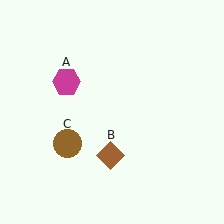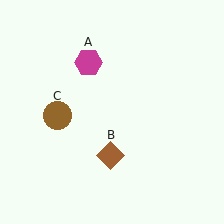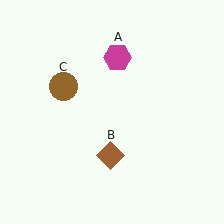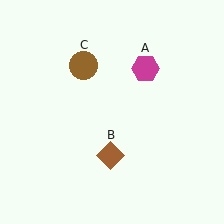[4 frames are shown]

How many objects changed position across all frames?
2 objects changed position: magenta hexagon (object A), brown circle (object C).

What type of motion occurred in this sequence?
The magenta hexagon (object A), brown circle (object C) rotated clockwise around the center of the scene.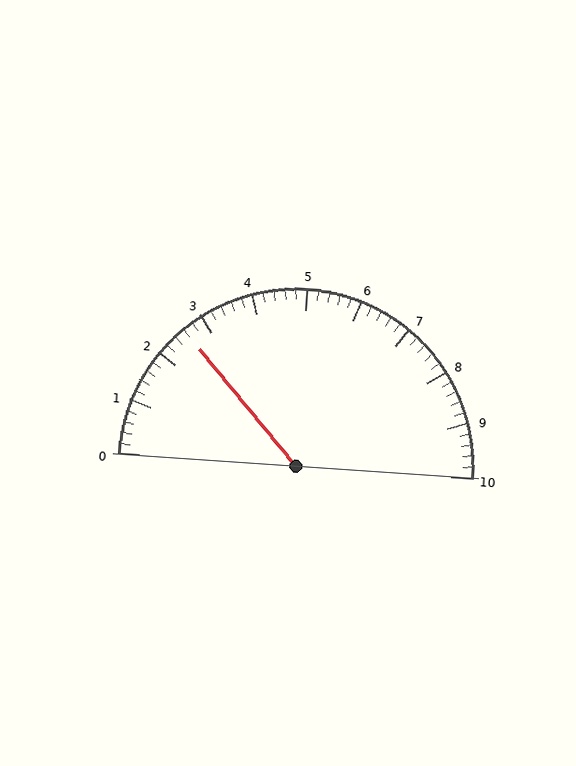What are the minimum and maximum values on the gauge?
The gauge ranges from 0 to 10.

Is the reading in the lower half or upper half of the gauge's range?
The reading is in the lower half of the range (0 to 10).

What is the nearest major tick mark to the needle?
The nearest major tick mark is 3.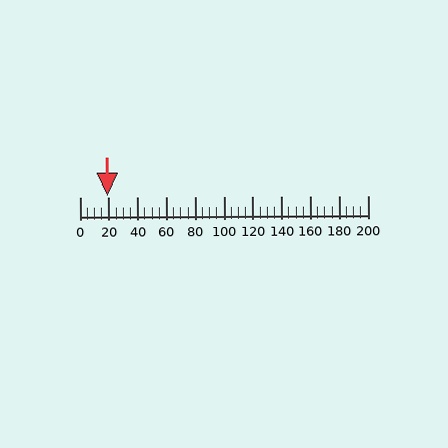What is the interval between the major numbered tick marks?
The major tick marks are spaced 20 units apart.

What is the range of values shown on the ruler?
The ruler shows values from 0 to 200.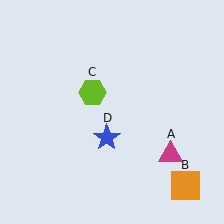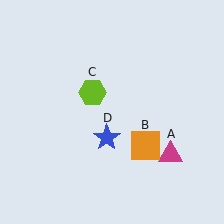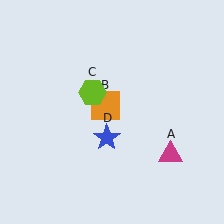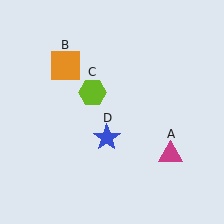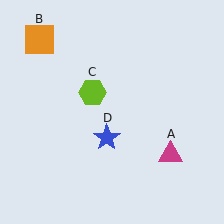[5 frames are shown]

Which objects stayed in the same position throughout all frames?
Magenta triangle (object A) and lime hexagon (object C) and blue star (object D) remained stationary.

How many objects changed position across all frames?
1 object changed position: orange square (object B).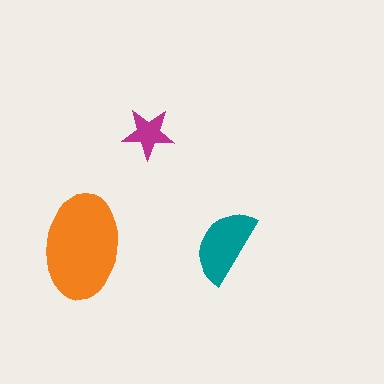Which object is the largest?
The orange ellipse.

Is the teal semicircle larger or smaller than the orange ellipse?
Smaller.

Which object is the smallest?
The magenta star.